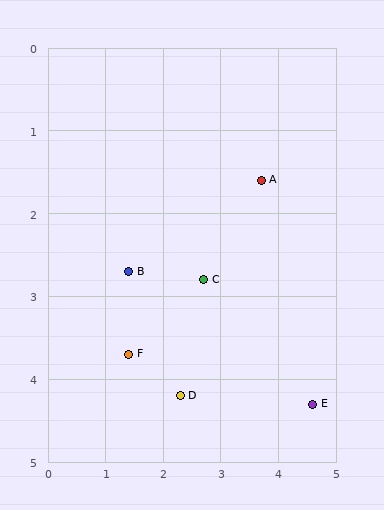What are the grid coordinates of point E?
Point E is at approximately (4.6, 4.3).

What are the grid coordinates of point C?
Point C is at approximately (2.7, 2.8).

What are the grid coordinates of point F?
Point F is at approximately (1.4, 3.7).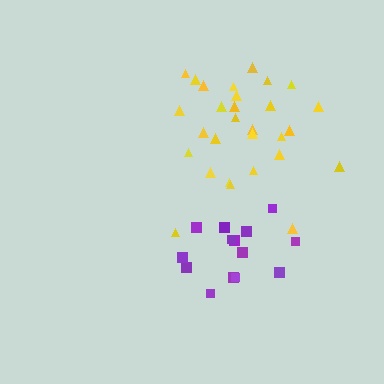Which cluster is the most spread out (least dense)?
Yellow.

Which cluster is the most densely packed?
Purple.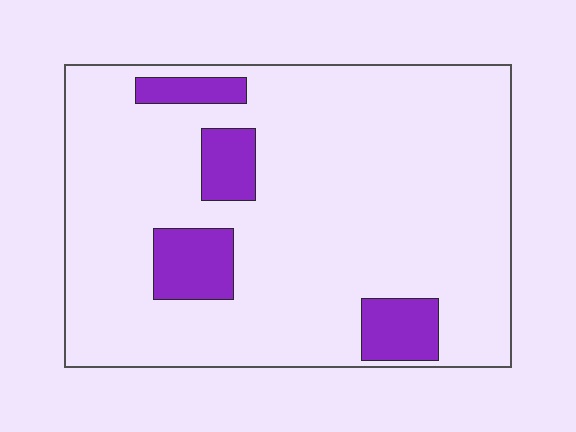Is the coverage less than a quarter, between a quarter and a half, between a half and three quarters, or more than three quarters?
Less than a quarter.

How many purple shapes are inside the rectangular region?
4.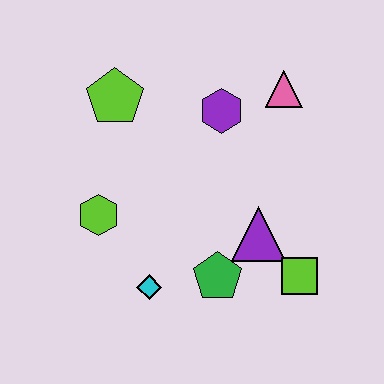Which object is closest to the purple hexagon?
The pink triangle is closest to the purple hexagon.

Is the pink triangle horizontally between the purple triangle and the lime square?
Yes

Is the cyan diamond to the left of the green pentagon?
Yes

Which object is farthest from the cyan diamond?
The pink triangle is farthest from the cyan diamond.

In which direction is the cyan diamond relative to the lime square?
The cyan diamond is to the left of the lime square.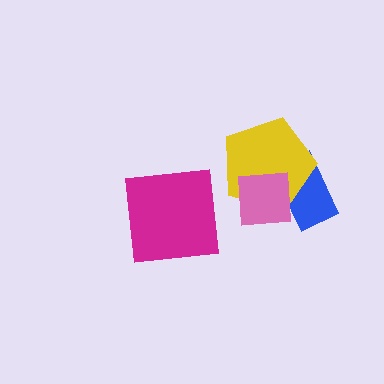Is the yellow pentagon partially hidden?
Yes, it is partially covered by another shape.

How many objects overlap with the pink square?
2 objects overlap with the pink square.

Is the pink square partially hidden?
No, no other shape covers it.